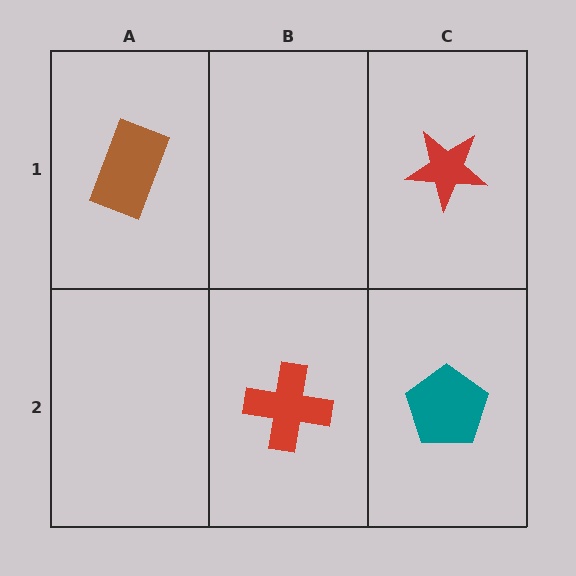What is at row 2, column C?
A teal pentagon.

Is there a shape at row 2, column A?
No, that cell is empty.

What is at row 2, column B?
A red cross.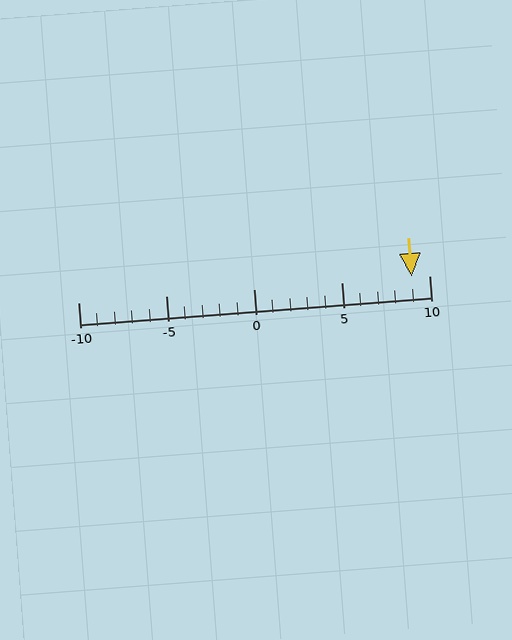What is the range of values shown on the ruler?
The ruler shows values from -10 to 10.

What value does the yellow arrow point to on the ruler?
The yellow arrow points to approximately 9.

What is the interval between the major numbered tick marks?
The major tick marks are spaced 5 units apart.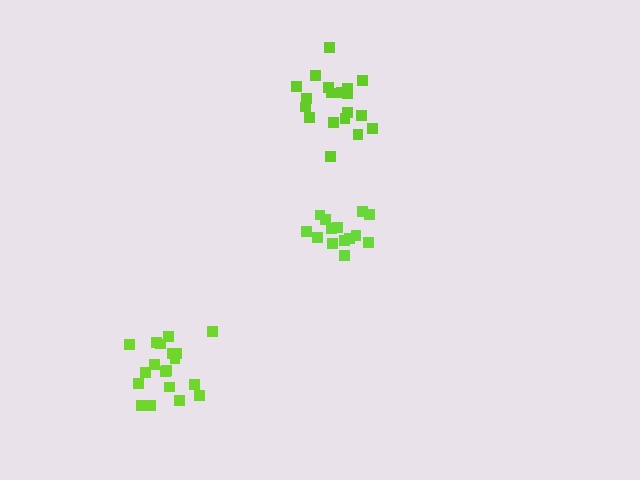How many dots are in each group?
Group 1: 14 dots, Group 2: 19 dots, Group 3: 19 dots (52 total).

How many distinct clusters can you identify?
There are 3 distinct clusters.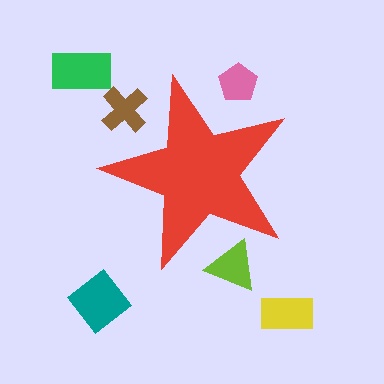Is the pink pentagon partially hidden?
Yes, the pink pentagon is partially hidden behind the red star.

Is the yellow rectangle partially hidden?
No, the yellow rectangle is fully visible.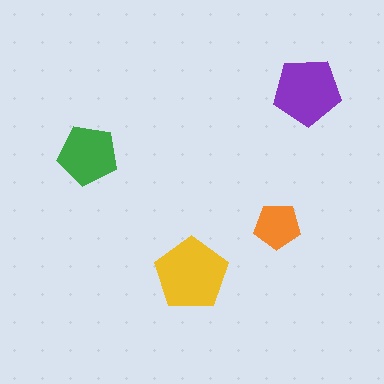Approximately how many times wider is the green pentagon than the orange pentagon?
About 1.5 times wider.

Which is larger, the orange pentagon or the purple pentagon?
The purple one.